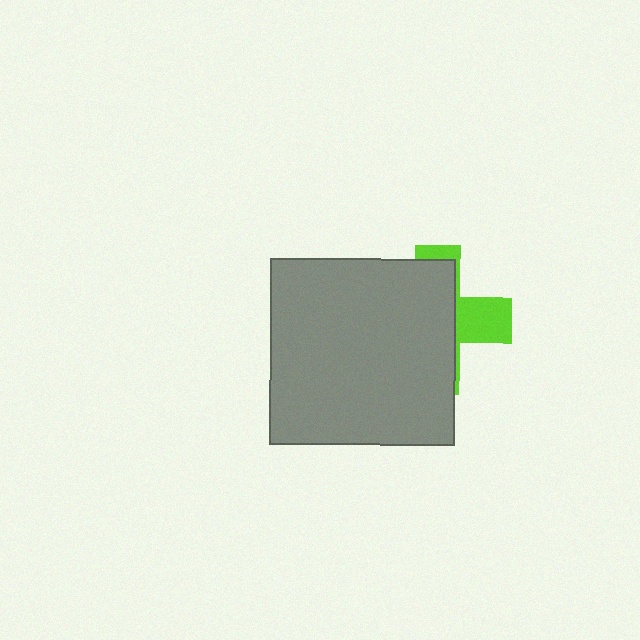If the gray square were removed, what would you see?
You would see the complete lime cross.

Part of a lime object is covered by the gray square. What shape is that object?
It is a cross.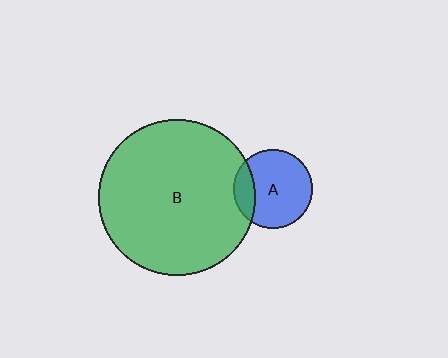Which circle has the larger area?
Circle B (green).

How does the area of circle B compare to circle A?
Approximately 4.0 times.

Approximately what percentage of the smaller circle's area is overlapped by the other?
Approximately 20%.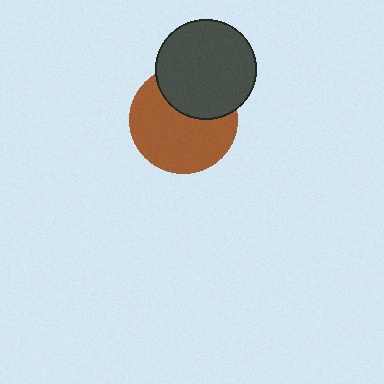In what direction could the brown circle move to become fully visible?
The brown circle could move down. That would shift it out from behind the dark gray circle entirely.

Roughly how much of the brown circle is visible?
Most of it is visible (roughly 66%).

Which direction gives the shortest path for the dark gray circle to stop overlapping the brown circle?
Moving up gives the shortest separation.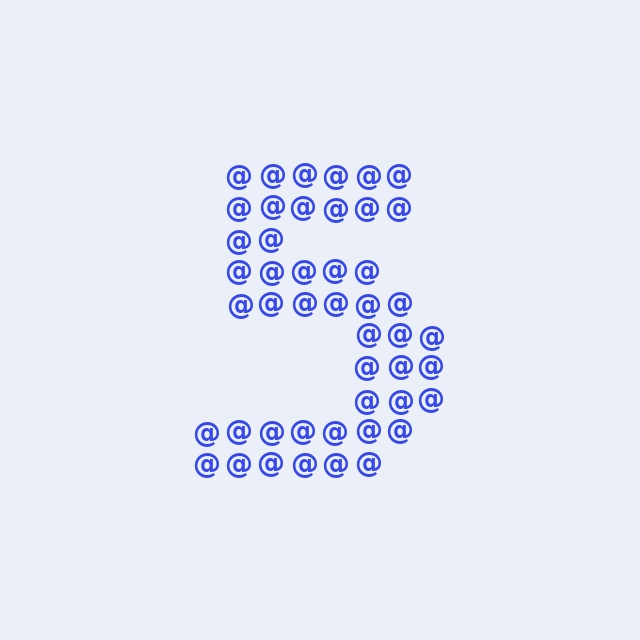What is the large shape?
The large shape is the digit 5.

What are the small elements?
The small elements are at signs.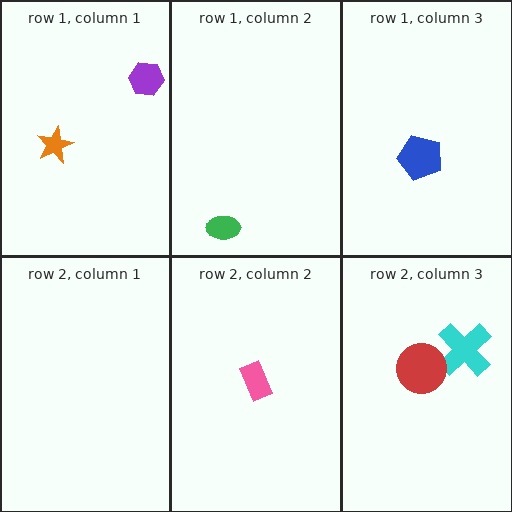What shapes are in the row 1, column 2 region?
The green ellipse.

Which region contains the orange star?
The row 1, column 1 region.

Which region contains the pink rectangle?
The row 2, column 2 region.